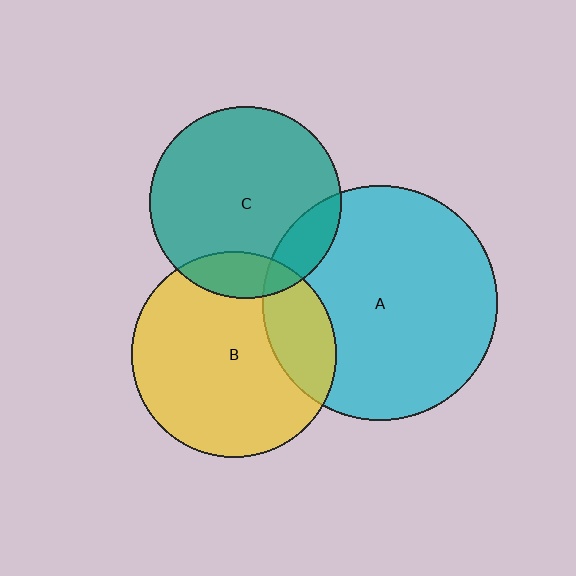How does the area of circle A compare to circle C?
Approximately 1.5 times.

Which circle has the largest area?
Circle A (cyan).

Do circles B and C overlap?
Yes.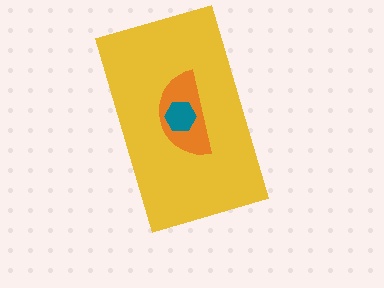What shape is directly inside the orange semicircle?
The teal hexagon.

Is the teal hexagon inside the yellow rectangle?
Yes.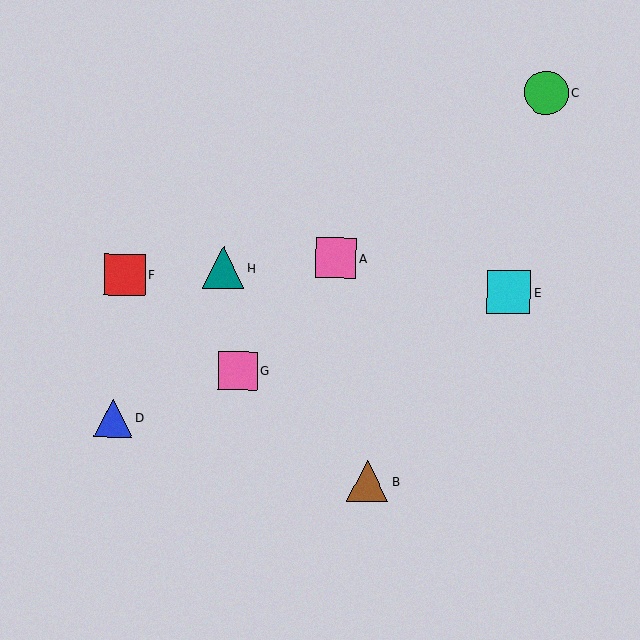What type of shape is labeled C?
Shape C is a green circle.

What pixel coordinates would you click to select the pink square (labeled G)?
Click at (238, 370) to select the pink square G.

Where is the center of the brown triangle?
The center of the brown triangle is at (368, 481).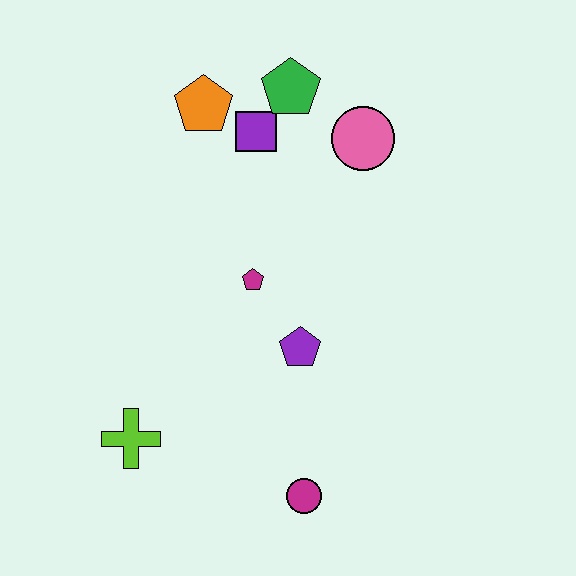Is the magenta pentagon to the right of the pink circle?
No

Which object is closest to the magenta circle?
The purple pentagon is closest to the magenta circle.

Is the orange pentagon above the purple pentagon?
Yes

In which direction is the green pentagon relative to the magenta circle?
The green pentagon is above the magenta circle.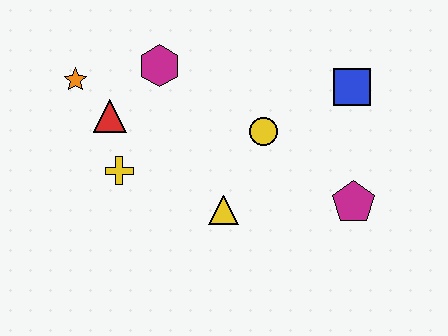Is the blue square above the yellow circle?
Yes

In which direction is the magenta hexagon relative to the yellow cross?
The magenta hexagon is above the yellow cross.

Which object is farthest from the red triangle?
The magenta pentagon is farthest from the red triangle.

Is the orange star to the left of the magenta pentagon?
Yes